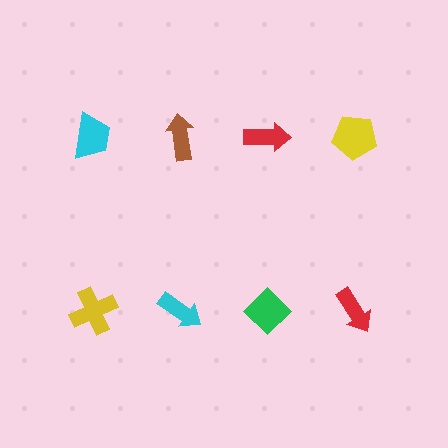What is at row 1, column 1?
A cyan trapezoid.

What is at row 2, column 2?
A cyan arrow.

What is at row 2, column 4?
A red arrow.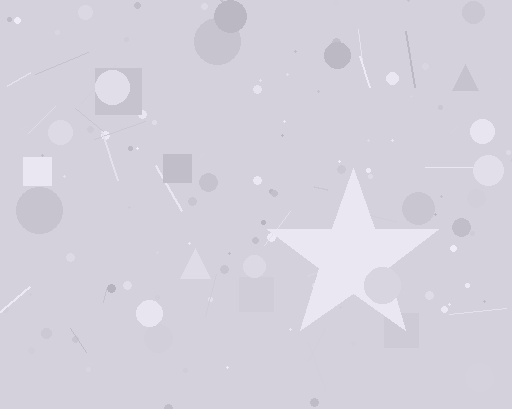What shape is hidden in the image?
A star is hidden in the image.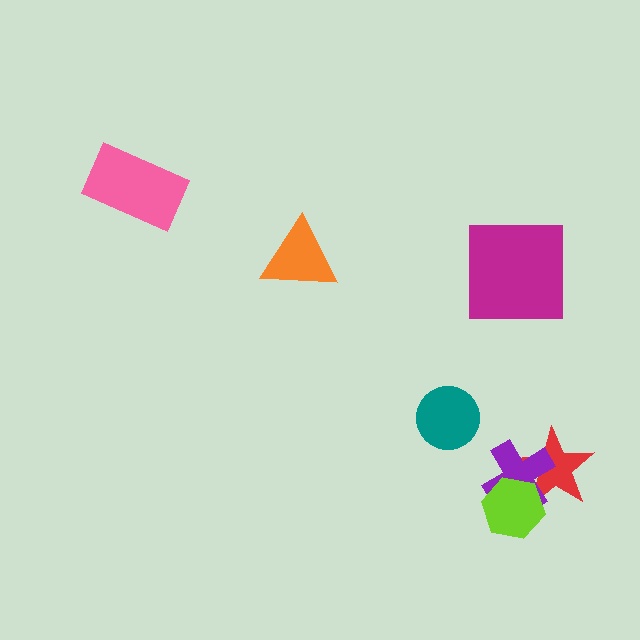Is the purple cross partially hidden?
Yes, it is partially covered by another shape.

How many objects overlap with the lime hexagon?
2 objects overlap with the lime hexagon.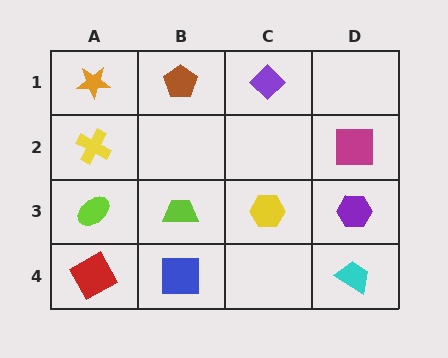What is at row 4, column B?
A blue square.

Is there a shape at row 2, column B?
No, that cell is empty.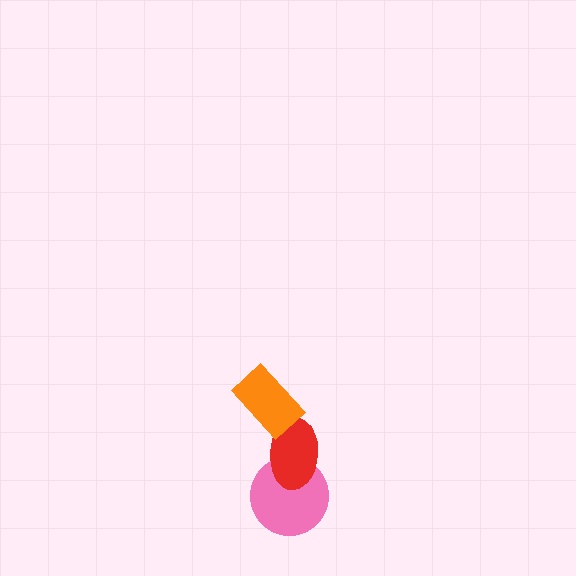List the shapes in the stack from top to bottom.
From top to bottom: the orange rectangle, the red ellipse, the pink circle.